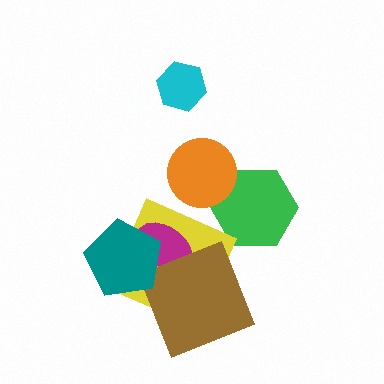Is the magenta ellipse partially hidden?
Yes, it is partially covered by another shape.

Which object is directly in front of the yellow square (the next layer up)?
The magenta ellipse is directly in front of the yellow square.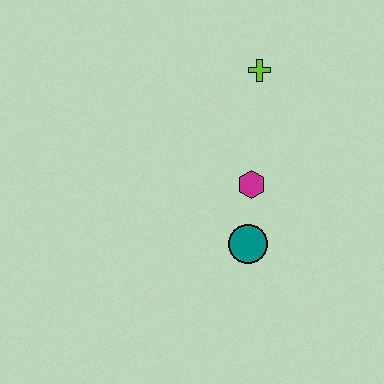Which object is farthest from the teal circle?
The lime cross is farthest from the teal circle.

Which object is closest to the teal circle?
The magenta hexagon is closest to the teal circle.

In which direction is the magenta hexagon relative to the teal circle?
The magenta hexagon is above the teal circle.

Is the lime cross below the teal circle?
No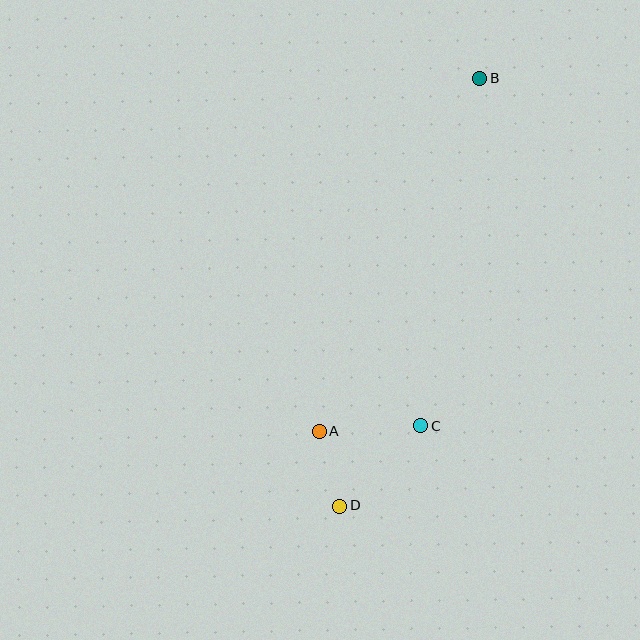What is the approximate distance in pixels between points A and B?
The distance between A and B is approximately 387 pixels.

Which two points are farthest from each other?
Points B and D are farthest from each other.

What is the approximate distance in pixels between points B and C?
The distance between B and C is approximately 352 pixels.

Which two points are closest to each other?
Points A and D are closest to each other.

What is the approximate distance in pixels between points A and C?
The distance between A and C is approximately 101 pixels.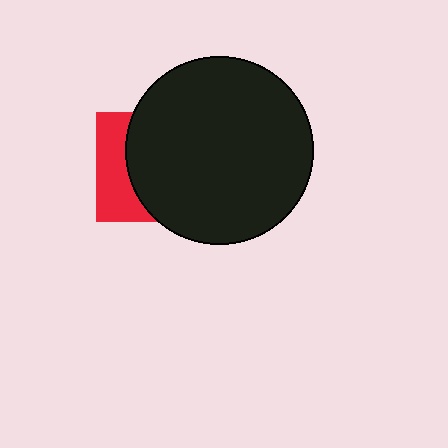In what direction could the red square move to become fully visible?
The red square could move left. That would shift it out from behind the black circle entirely.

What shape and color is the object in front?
The object in front is a black circle.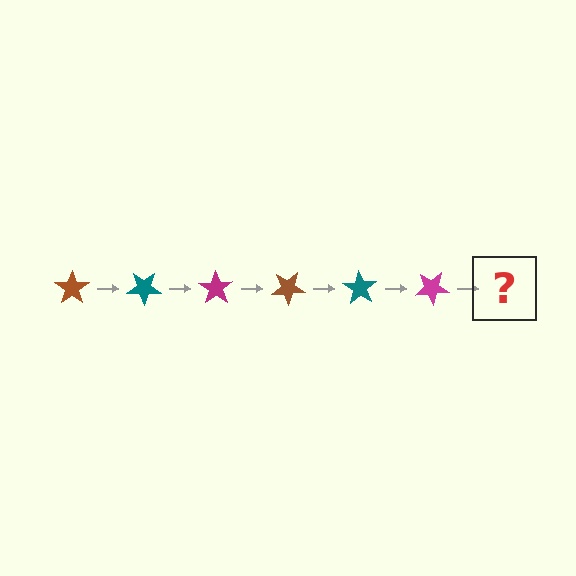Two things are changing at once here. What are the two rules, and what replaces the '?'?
The two rules are that it rotates 35 degrees each step and the color cycles through brown, teal, and magenta. The '?' should be a brown star, rotated 210 degrees from the start.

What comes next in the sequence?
The next element should be a brown star, rotated 210 degrees from the start.